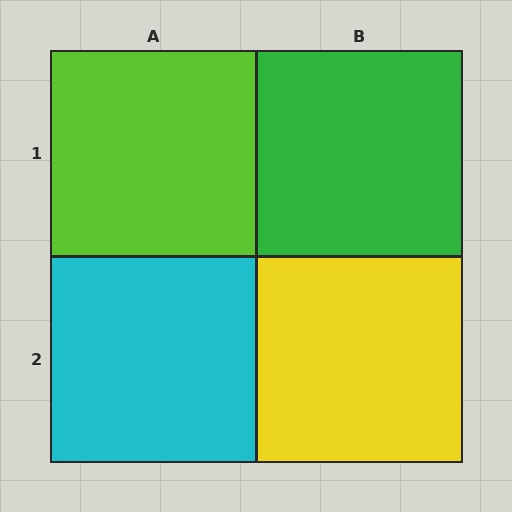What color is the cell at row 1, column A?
Lime.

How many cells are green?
1 cell is green.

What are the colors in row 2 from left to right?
Cyan, yellow.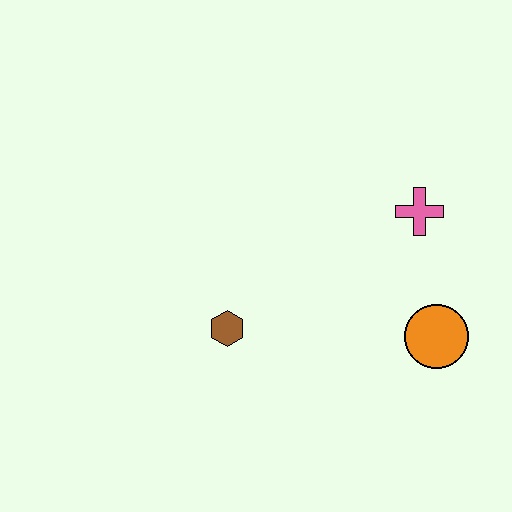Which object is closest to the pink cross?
The orange circle is closest to the pink cross.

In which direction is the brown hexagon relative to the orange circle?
The brown hexagon is to the left of the orange circle.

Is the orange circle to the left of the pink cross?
No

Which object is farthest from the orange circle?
The brown hexagon is farthest from the orange circle.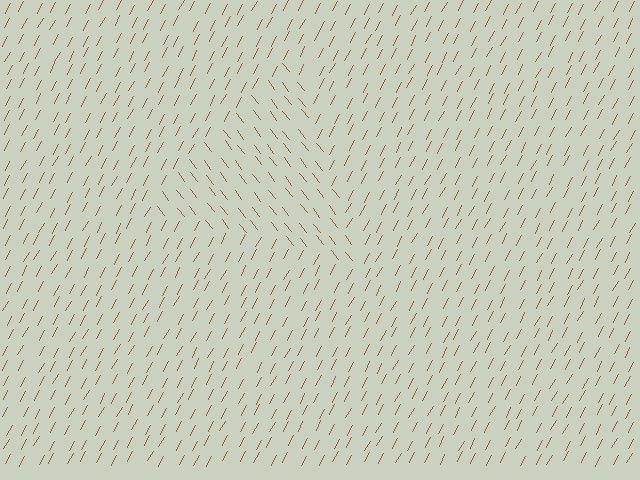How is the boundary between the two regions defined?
The boundary is defined purely by a change in line orientation (approximately 65 degrees difference). All lines are the same color and thickness.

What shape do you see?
I see a triangle.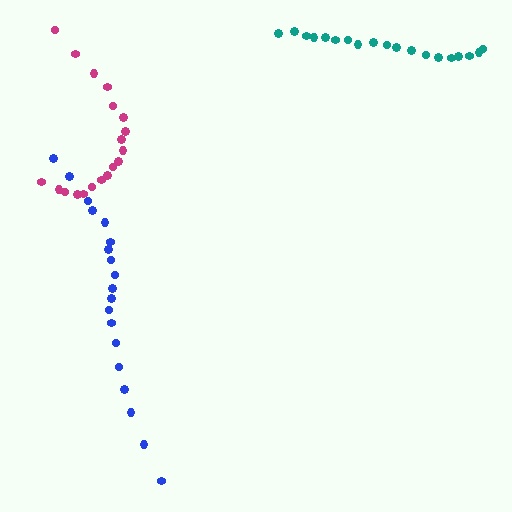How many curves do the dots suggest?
There are 3 distinct paths.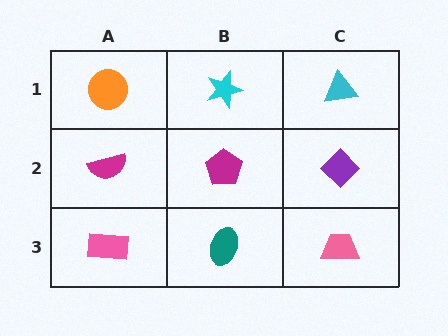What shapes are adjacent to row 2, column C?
A cyan triangle (row 1, column C), a pink trapezoid (row 3, column C), a magenta pentagon (row 2, column B).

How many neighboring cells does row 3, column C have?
2.